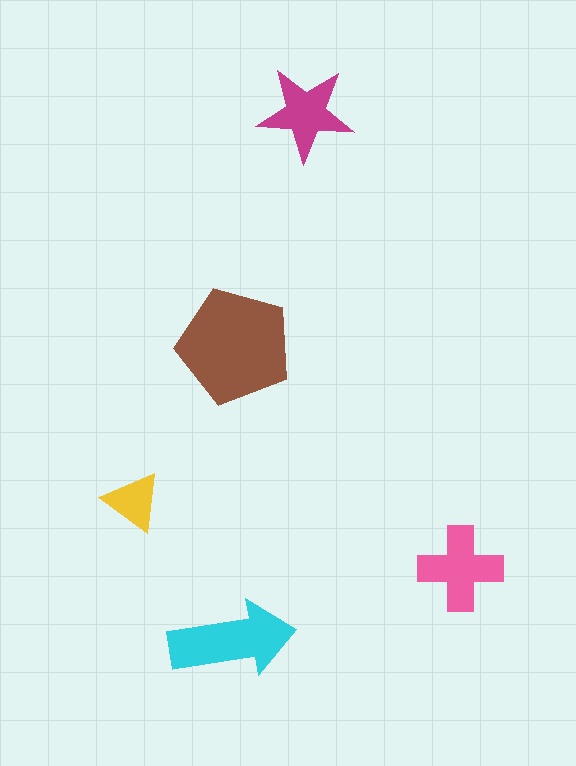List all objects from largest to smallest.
The brown pentagon, the cyan arrow, the pink cross, the magenta star, the yellow triangle.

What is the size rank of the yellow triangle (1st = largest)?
5th.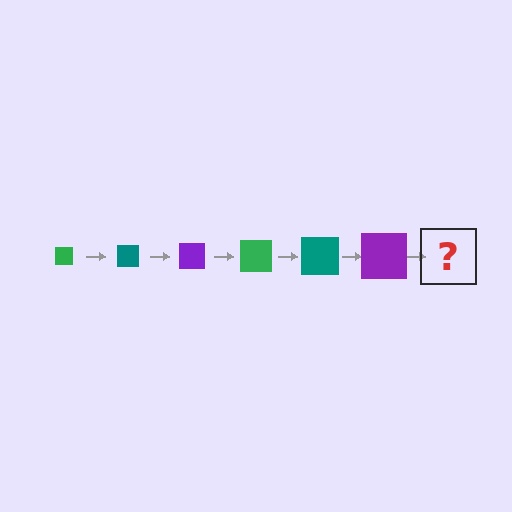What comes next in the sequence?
The next element should be a green square, larger than the previous one.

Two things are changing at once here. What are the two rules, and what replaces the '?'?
The two rules are that the square grows larger each step and the color cycles through green, teal, and purple. The '?' should be a green square, larger than the previous one.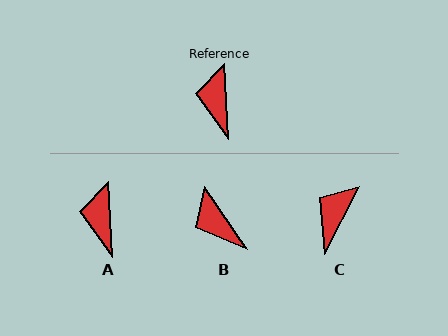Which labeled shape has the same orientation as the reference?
A.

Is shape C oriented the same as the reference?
No, it is off by about 30 degrees.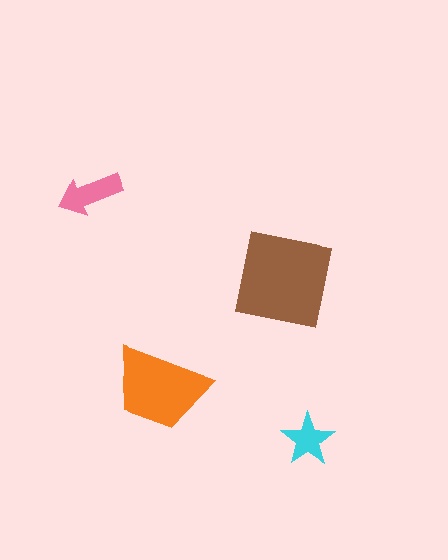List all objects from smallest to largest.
The cyan star, the pink arrow, the orange trapezoid, the brown square.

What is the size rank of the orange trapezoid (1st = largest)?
2nd.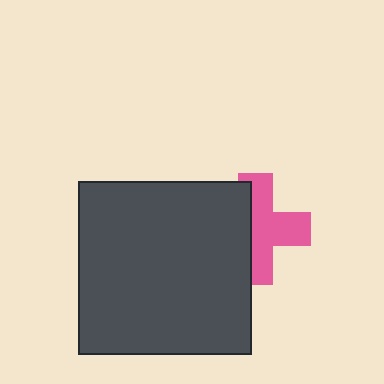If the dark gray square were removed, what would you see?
You would see the complete pink cross.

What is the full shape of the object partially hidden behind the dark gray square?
The partially hidden object is a pink cross.